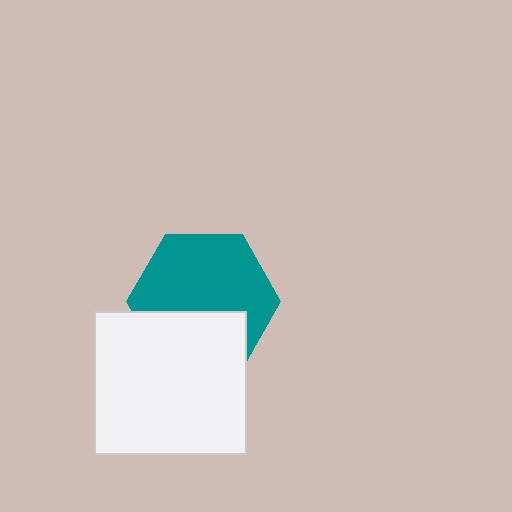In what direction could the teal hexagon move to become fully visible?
The teal hexagon could move up. That would shift it out from behind the white rectangle entirely.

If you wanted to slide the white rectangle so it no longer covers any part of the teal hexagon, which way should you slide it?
Slide it down — that is the most direct way to separate the two shapes.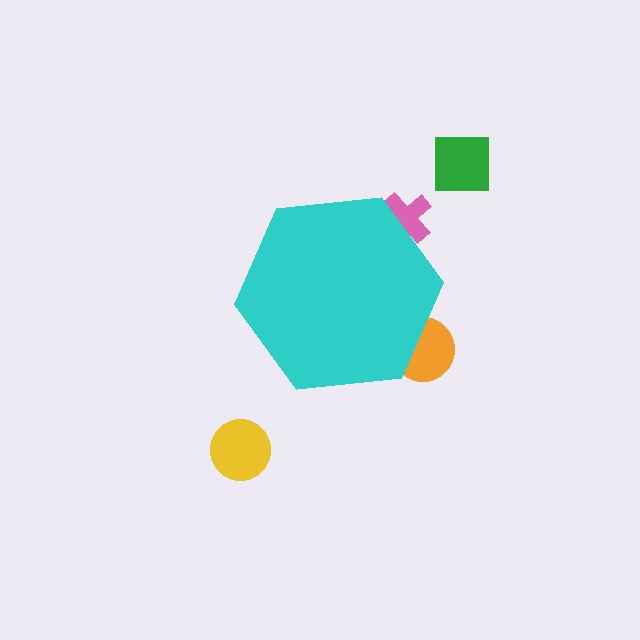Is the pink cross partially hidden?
Yes, the pink cross is partially hidden behind the cyan hexagon.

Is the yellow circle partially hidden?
No, the yellow circle is fully visible.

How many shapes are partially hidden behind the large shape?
2 shapes are partially hidden.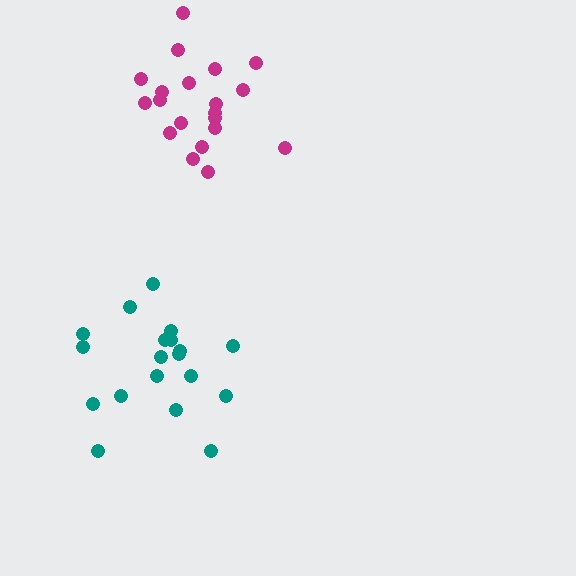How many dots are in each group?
Group 1: 20 dots, Group 2: 19 dots (39 total).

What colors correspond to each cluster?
The clusters are colored: magenta, teal.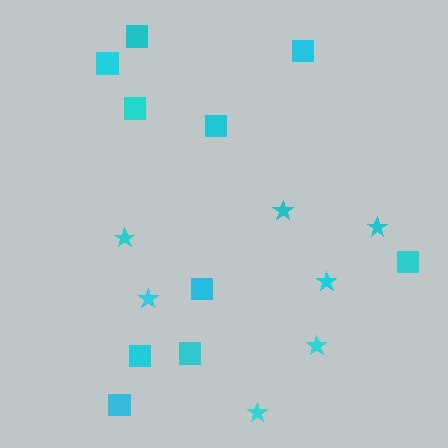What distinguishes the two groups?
There are 2 groups: one group of stars (7) and one group of squares (10).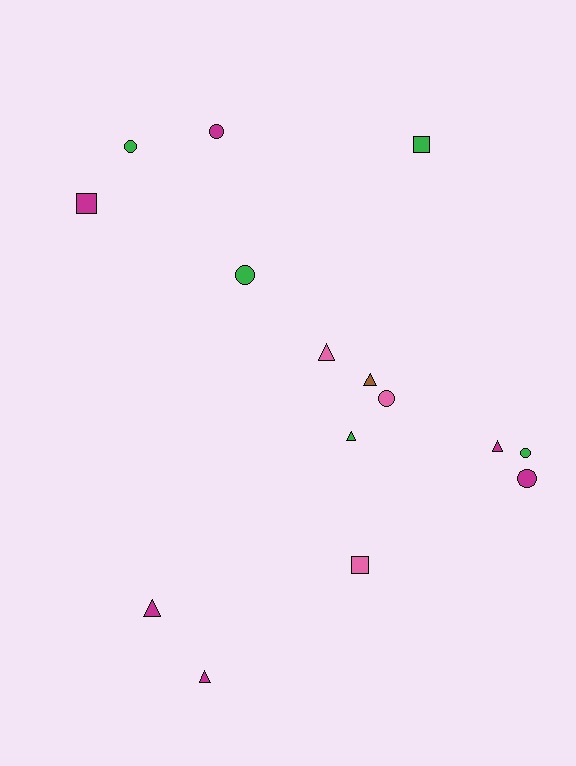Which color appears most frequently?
Magenta, with 6 objects.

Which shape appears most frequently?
Circle, with 6 objects.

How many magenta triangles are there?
There are 3 magenta triangles.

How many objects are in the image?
There are 15 objects.